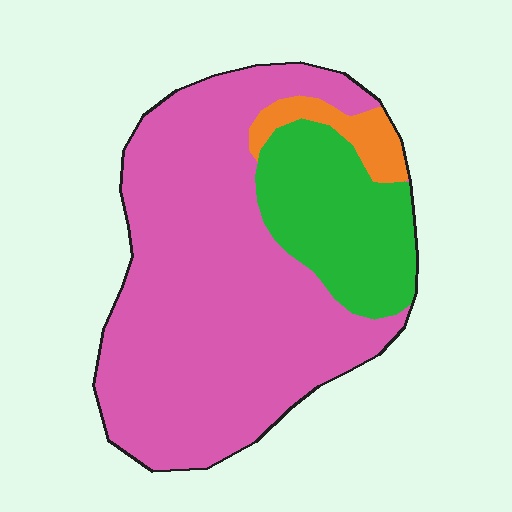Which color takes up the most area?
Pink, at roughly 70%.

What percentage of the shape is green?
Green takes up less than a quarter of the shape.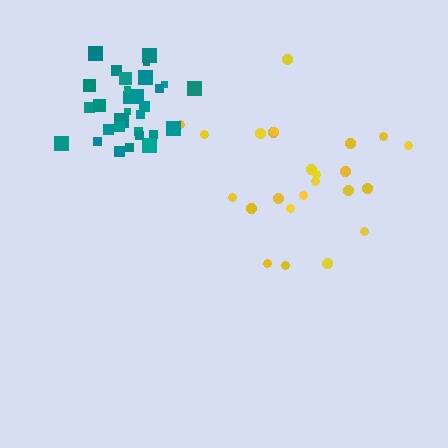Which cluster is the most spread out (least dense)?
Yellow.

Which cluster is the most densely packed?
Teal.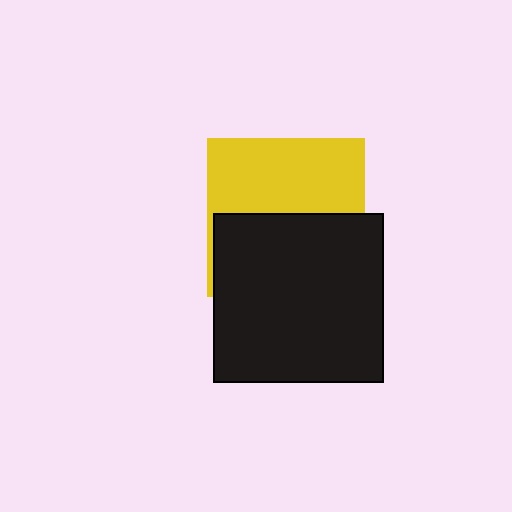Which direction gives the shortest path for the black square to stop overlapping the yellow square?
Moving down gives the shortest separation.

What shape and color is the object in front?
The object in front is a black square.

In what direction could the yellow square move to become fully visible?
The yellow square could move up. That would shift it out from behind the black square entirely.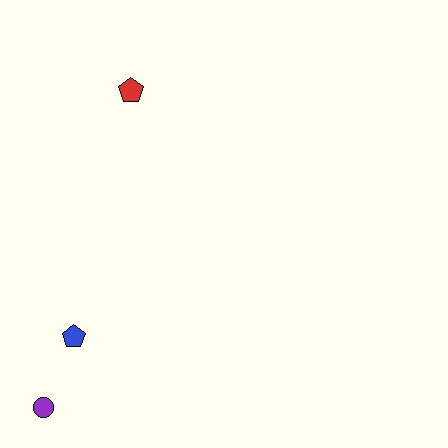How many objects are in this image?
There are 3 objects.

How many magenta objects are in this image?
There are no magenta objects.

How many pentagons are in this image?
There are 2 pentagons.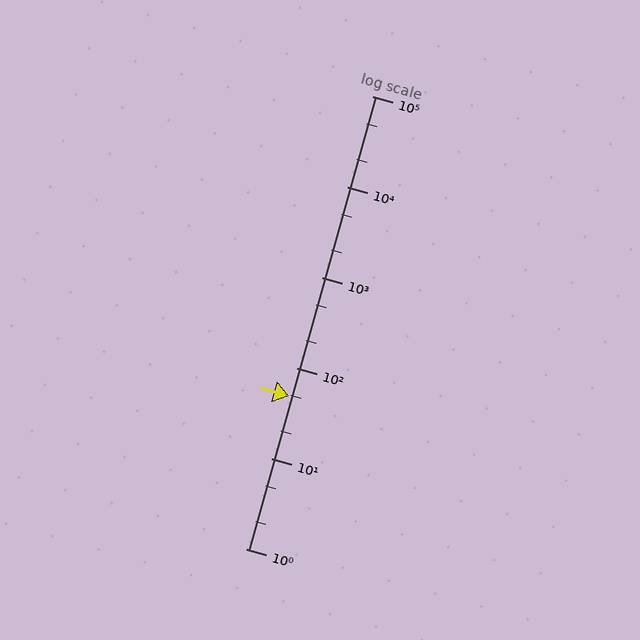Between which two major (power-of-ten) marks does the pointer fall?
The pointer is between 10 and 100.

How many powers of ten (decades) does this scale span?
The scale spans 5 decades, from 1 to 100000.